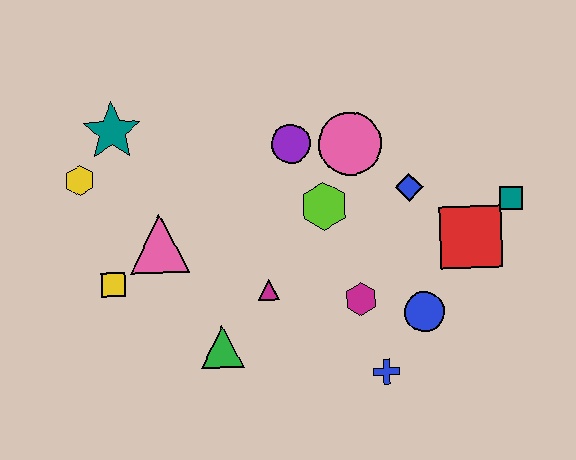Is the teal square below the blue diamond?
Yes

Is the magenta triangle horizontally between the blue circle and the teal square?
No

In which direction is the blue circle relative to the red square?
The blue circle is below the red square.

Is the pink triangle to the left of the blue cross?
Yes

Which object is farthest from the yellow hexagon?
The teal square is farthest from the yellow hexagon.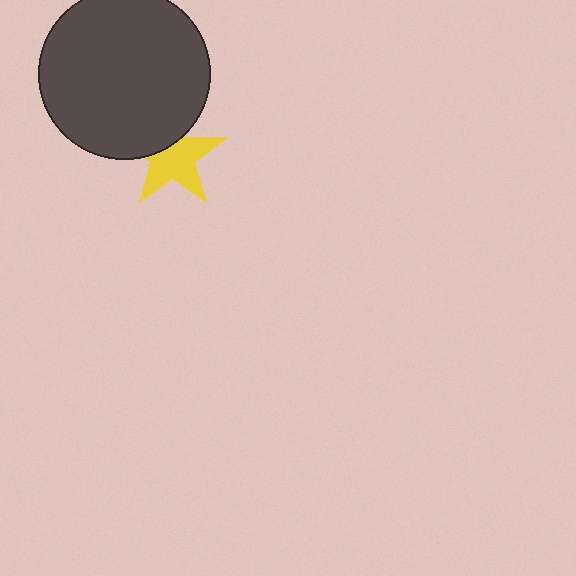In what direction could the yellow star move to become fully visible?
The yellow star could move down. That would shift it out from behind the dark gray circle entirely.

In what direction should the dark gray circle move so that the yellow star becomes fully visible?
The dark gray circle should move up. That is the shortest direction to clear the overlap and leave the yellow star fully visible.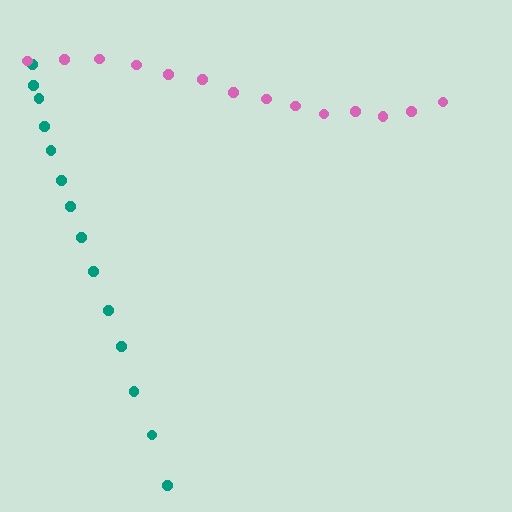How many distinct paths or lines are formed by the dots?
There are 2 distinct paths.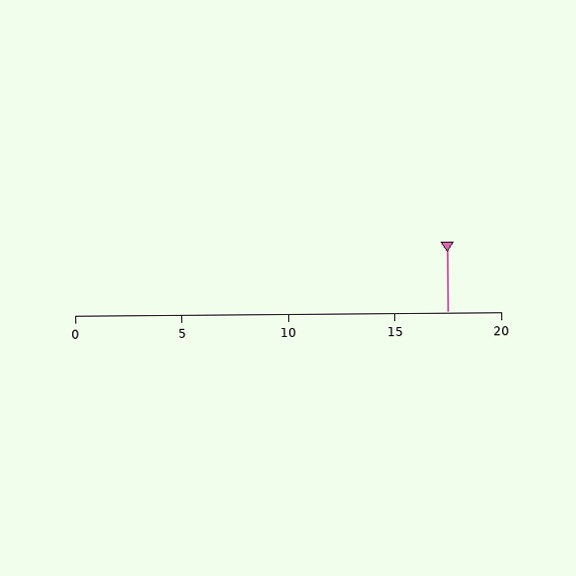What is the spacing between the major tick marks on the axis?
The major ticks are spaced 5 apart.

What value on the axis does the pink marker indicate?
The marker indicates approximately 17.5.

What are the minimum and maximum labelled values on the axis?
The axis runs from 0 to 20.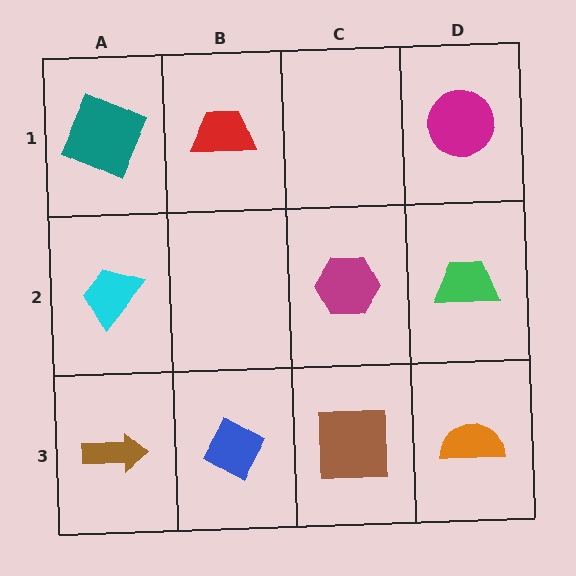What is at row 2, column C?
A magenta hexagon.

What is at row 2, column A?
A cyan trapezoid.